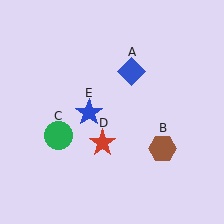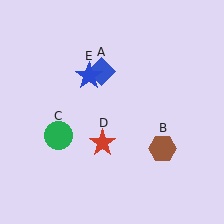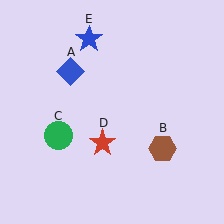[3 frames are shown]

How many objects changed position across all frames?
2 objects changed position: blue diamond (object A), blue star (object E).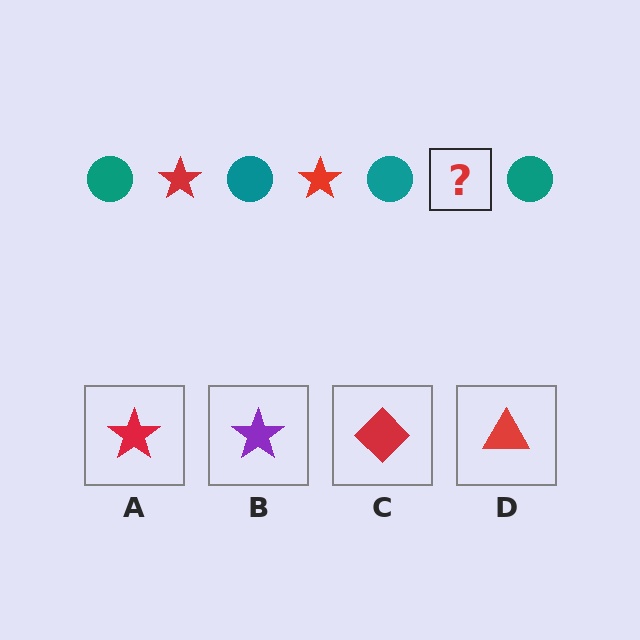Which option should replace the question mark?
Option A.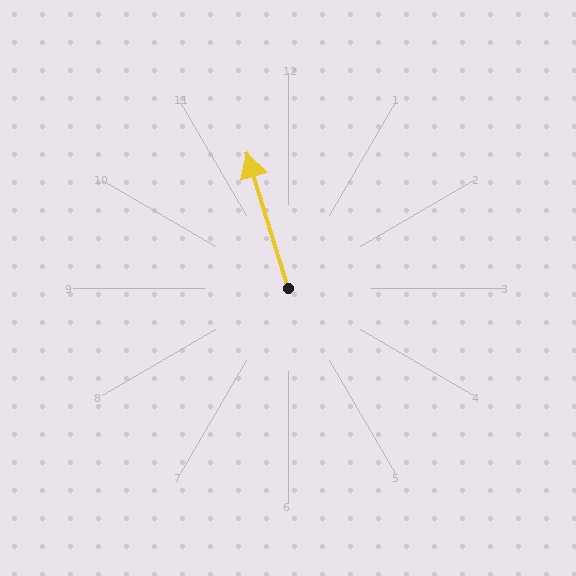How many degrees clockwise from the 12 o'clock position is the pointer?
Approximately 343 degrees.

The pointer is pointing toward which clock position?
Roughly 11 o'clock.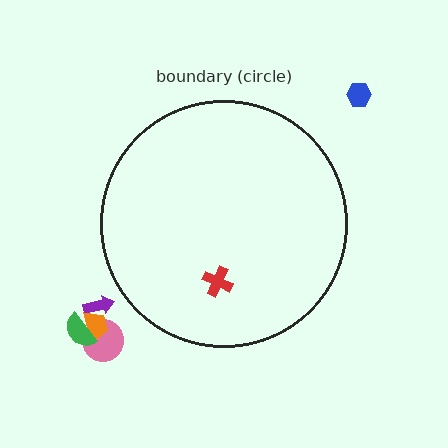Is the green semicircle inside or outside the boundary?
Outside.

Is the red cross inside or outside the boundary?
Inside.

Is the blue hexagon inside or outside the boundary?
Outside.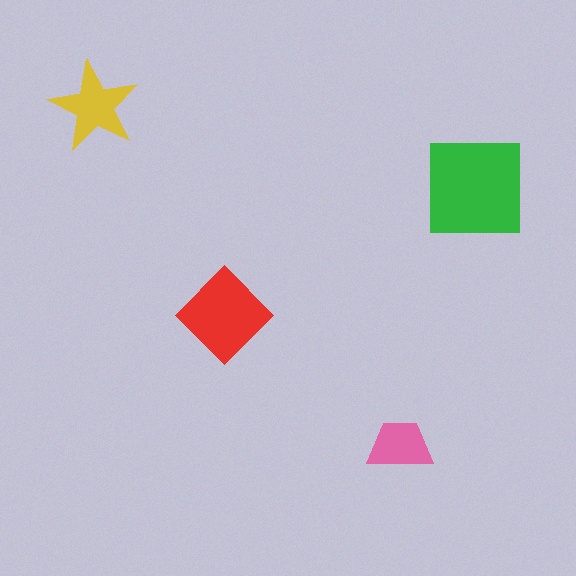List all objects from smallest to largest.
The pink trapezoid, the yellow star, the red diamond, the green square.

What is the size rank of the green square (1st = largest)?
1st.